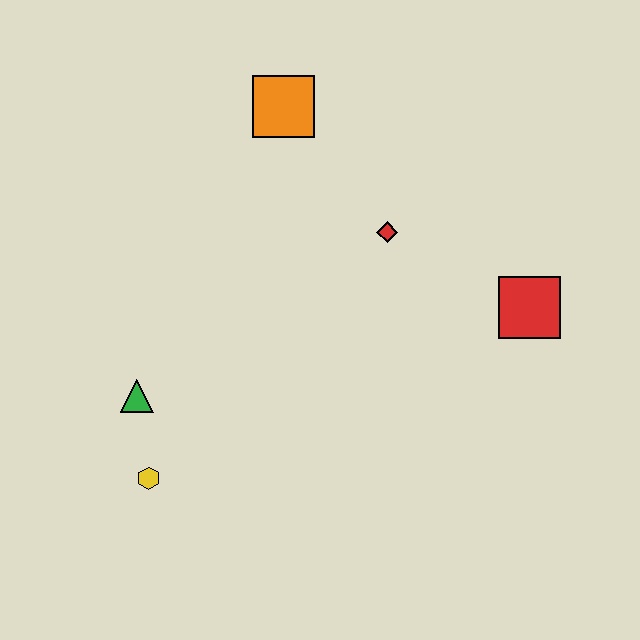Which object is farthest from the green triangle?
The red square is farthest from the green triangle.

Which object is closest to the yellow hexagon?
The green triangle is closest to the yellow hexagon.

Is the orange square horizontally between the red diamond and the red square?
No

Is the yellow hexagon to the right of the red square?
No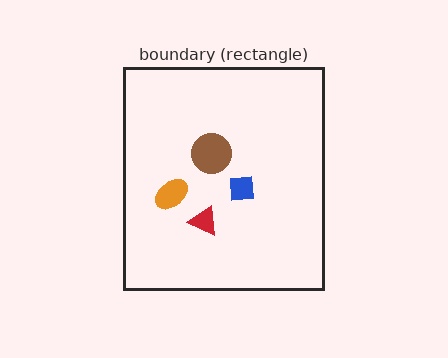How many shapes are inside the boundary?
4 inside, 0 outside.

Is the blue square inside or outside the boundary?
Inside.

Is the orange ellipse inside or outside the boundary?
Inside.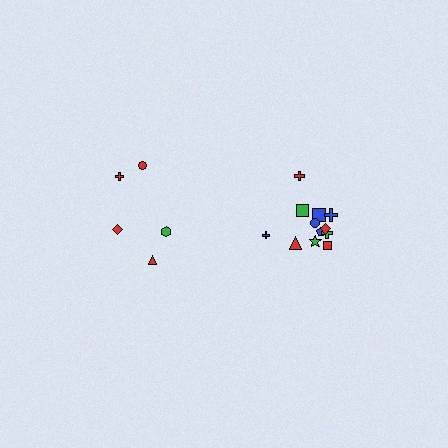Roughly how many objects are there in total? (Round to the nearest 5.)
Roughly 15 objects in total.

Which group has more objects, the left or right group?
The right group.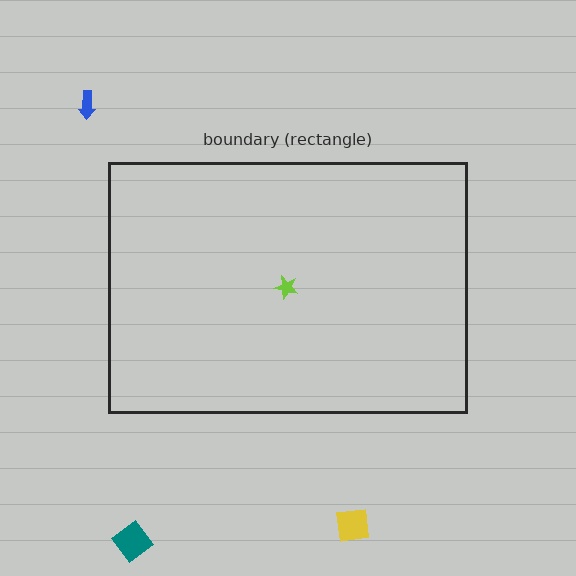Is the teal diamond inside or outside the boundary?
Outside.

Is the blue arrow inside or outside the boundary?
Outside.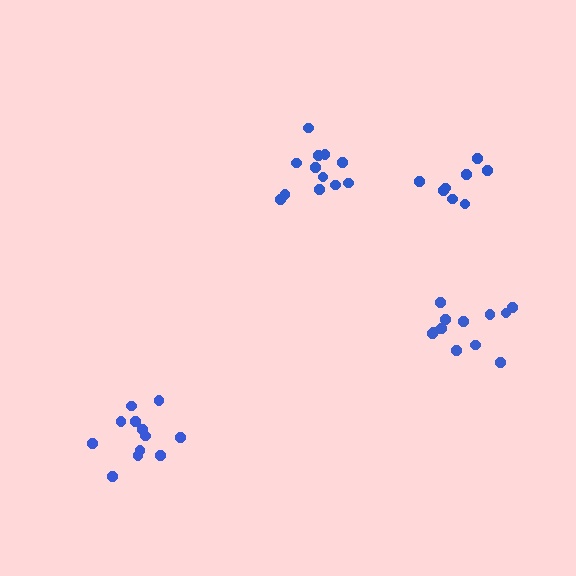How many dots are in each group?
Group 1: 12 dots, Group 2: 12 dots, Group 3: 12 dots, Group 4: 8 dots (44 total).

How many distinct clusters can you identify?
There are 4 distinct clusters.